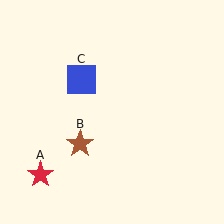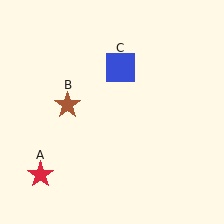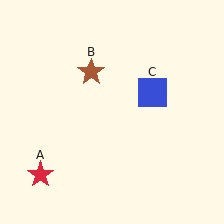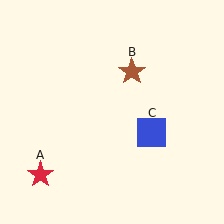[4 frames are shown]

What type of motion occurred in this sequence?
The brown star (object B), blue square (object C) rotated clockwise around the center of the scene.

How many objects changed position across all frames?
2 objects changed position: brown star (object B), blue square (object C).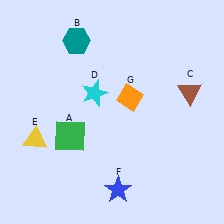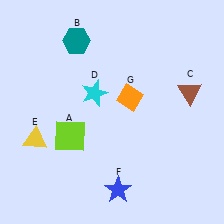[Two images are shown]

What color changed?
The square (A) changed from green in Image 1 to lime in Image 2.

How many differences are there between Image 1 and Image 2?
There is 1 difference between the two images.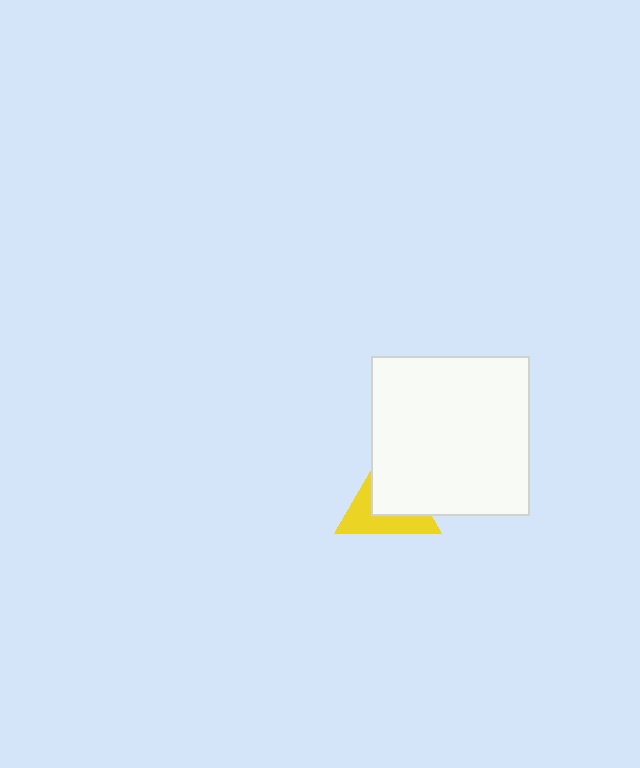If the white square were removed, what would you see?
You would see the complete yellow triangle.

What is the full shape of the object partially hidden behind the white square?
The partially hidden object is a yellow triangle.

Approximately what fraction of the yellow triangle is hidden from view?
Roughly 53% of the yellow triangle is hidden behind the white square.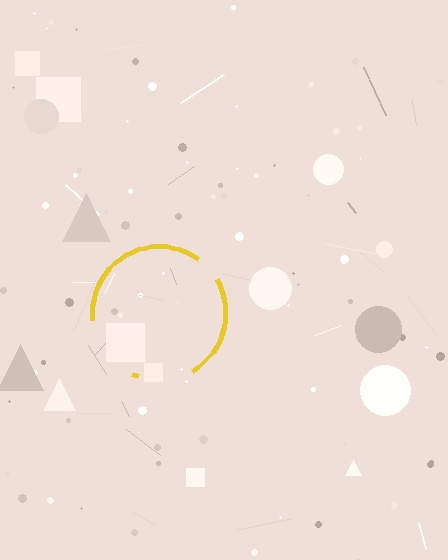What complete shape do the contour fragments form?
The contour fragments form a circle.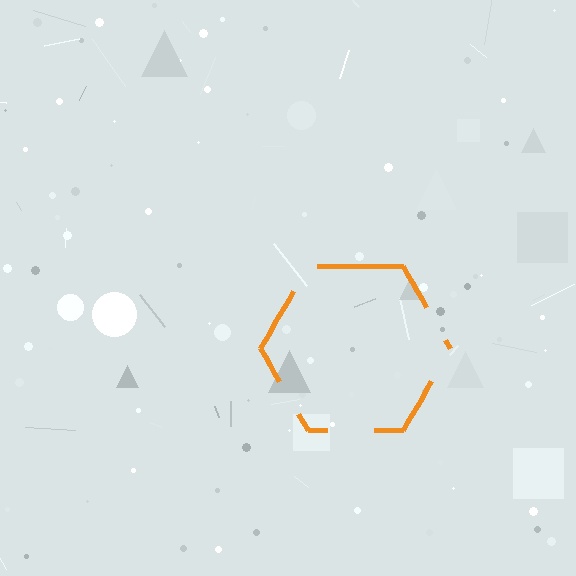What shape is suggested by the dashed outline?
The dashed outline suggests a hexagon.